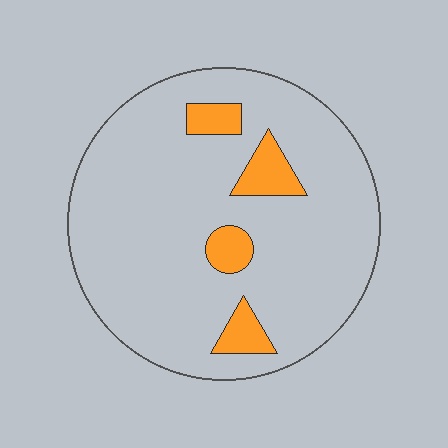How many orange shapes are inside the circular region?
4.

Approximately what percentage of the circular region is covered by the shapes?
Approximately 10%.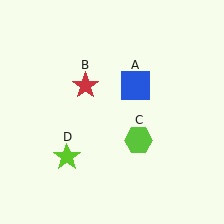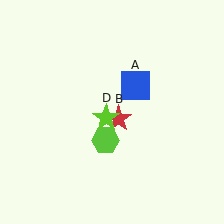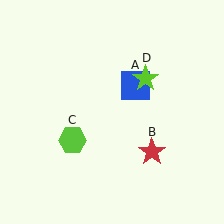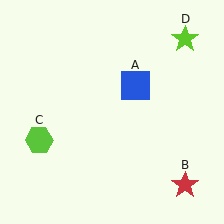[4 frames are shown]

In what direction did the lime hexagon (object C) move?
The lime hexagon (object C) moved left.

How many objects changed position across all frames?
3 objects changed position: red star (object B), lime hexagon (object C), lime star (object D).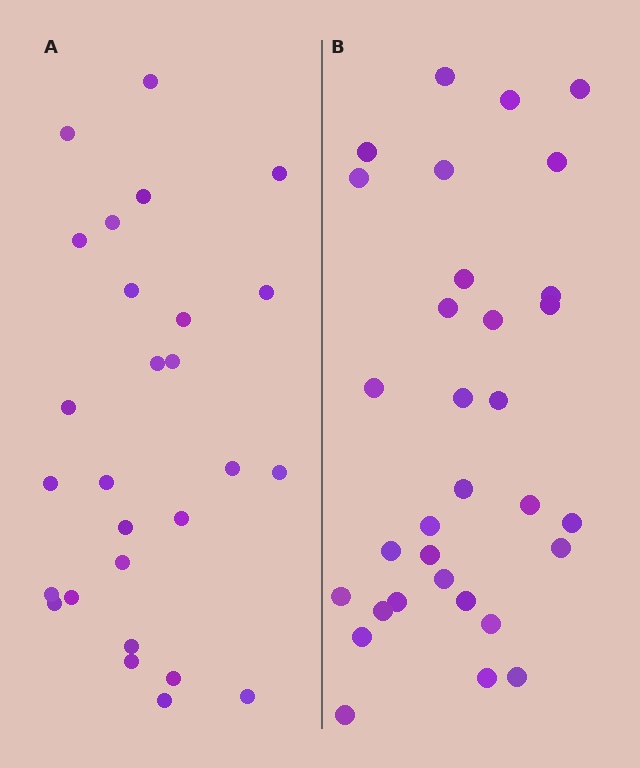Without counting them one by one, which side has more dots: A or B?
Region B (the right region) has more dots.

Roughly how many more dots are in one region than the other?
Region B has about 5 more dots than region A.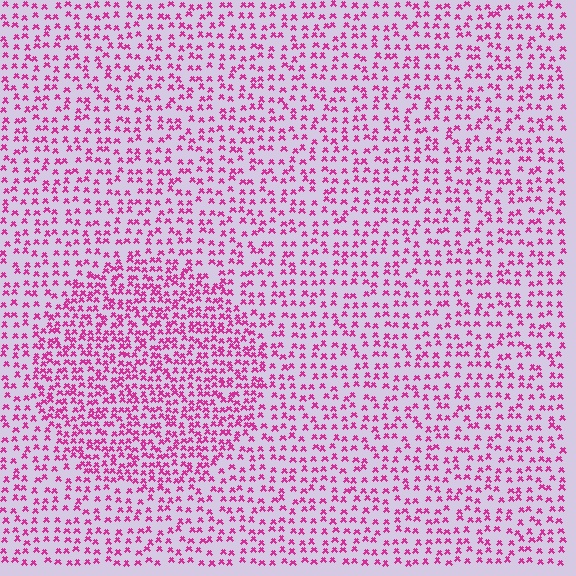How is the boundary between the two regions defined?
The boundary is defined by a change in element density (approximately 1.7x ratio). All elements are the same color, size, and shape.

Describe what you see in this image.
The image contains small magenta elements arranged at two different densities. A circle-shaped region is visible where the elements are more densely packed than the surrounding area.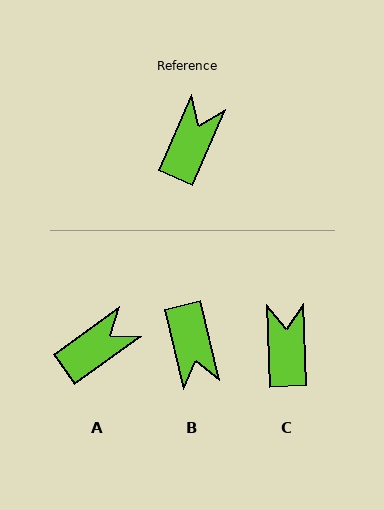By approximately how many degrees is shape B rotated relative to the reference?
Approximately 143 degrees clockwise.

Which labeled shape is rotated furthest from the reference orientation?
B, about 143 degrees away.